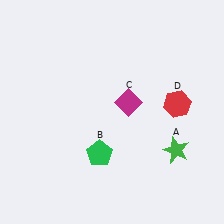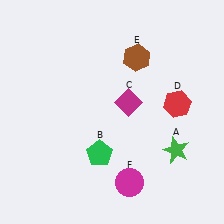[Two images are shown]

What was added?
A brown hexagon (E), a magenta circle (F) were added in Image 2.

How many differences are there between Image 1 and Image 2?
There are 2 differences between the two images.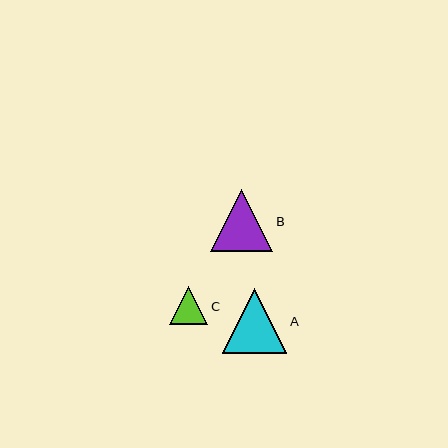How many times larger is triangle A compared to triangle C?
Triangle A is approximately 1.7 times the size of triangle C.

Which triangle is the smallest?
Triangle C is the smallest with a size of approximately 38 pixels.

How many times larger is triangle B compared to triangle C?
Triangle B is approximately 1.6 times the size of triangle C.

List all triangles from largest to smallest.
From largest to smallest: A, B, C.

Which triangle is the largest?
Triangle A is the largest with a size of approximately 65 pixels.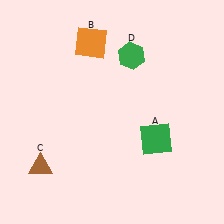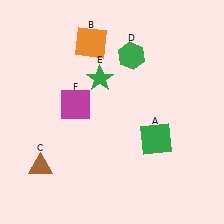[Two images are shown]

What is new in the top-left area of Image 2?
A green star (E) was added in the top-left area of Image 2.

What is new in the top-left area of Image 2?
A magenta square (F) was added in the top-left area of Image 2.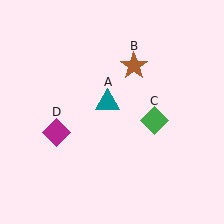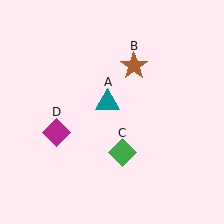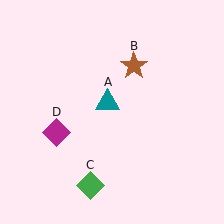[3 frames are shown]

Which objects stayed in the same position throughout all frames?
Teal triangle (object A) and brown star (object B) and magenta diamond (object D) remained stationary.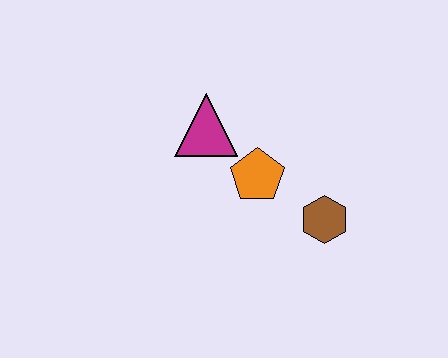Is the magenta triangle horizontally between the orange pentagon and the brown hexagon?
No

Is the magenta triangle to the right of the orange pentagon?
No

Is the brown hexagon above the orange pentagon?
No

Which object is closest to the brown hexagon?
The orange pentagon is closest to the brown hexagon.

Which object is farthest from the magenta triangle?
The brown hexagon is farthest from the magenta triangle.